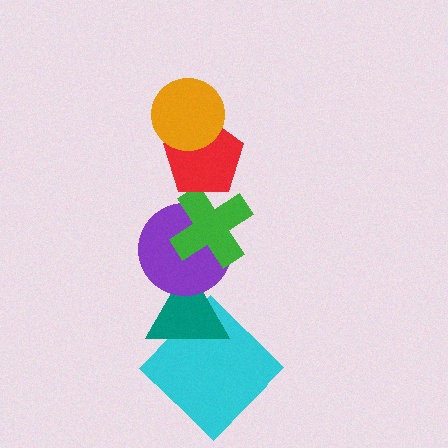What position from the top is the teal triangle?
The teal triangle is 5th from the top.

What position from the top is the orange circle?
The orange circle is 1st from the top.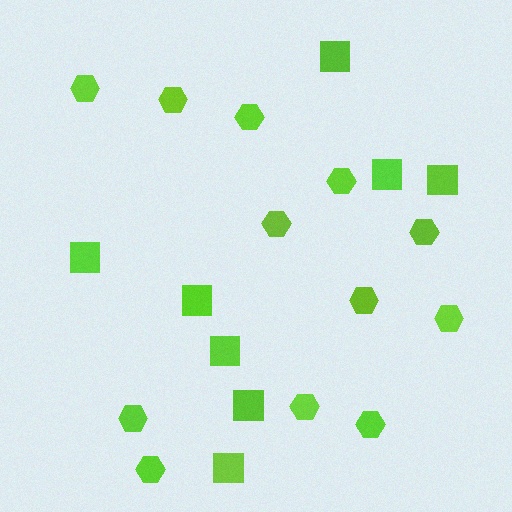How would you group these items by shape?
There are 2 groups: one group of hexagons (12) and one group of squares (8).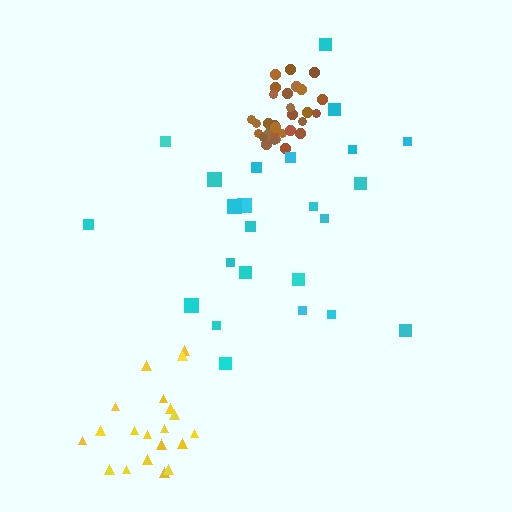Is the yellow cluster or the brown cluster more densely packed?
Brown.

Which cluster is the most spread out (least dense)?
Cyan.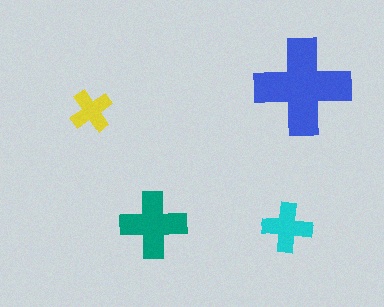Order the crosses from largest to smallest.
the blue one, the teal one, the cyan one, the yellow one.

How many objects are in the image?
There are 4 objects in the image.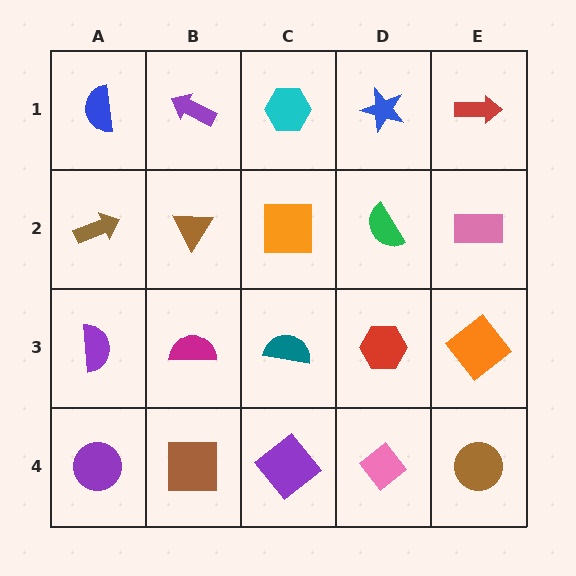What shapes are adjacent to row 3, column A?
A brown arrow (row 2, column A), a purple circle (row 4, column A), a magenta semicircle (row 3, column B).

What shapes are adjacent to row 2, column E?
A red arrow (row 1, column E), an orange diamond (row 3, column E), a green semicircle (row 2, column D).